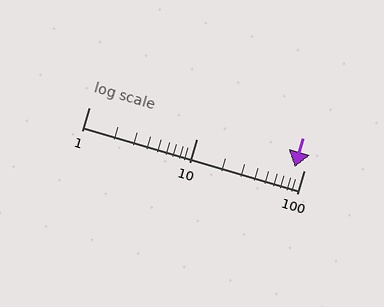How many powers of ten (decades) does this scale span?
The scale spans 2 decades, from 1 to 100.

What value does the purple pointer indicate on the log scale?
The pointer indicates approximately 83.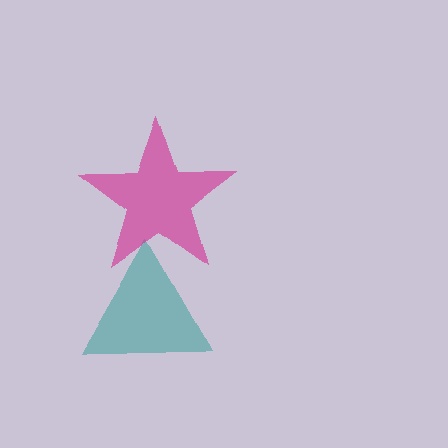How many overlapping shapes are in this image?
There are 2 overlapping shapes in the image.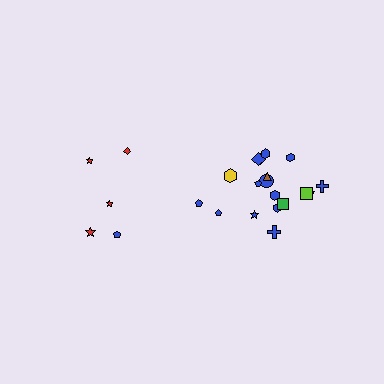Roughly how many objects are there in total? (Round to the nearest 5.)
Roughly 25 objects in total.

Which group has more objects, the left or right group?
The right group.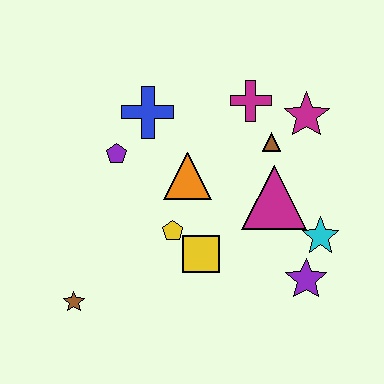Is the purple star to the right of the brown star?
Yes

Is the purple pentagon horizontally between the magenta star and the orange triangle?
No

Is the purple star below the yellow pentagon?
Yes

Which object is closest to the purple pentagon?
The blue cross is closest to the purple pentagon.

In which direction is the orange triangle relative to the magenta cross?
The orange triangle is below the magenta cross.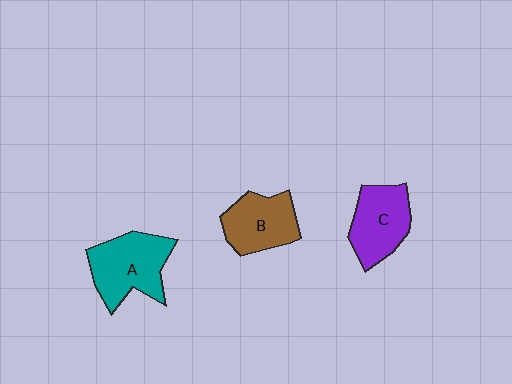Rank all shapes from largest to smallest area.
From largest to smallest: A (teal), C (purple), B (brown).